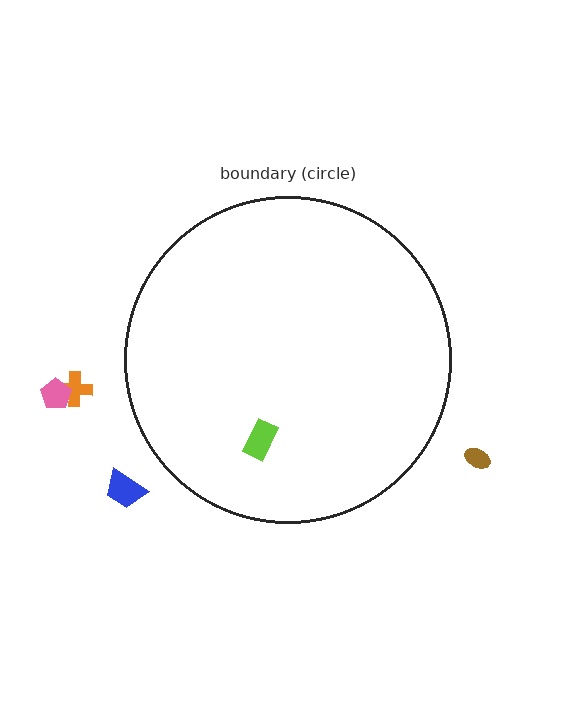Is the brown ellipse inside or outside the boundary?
Outside.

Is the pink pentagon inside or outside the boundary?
Outside.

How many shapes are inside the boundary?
1 inside, 4 outside.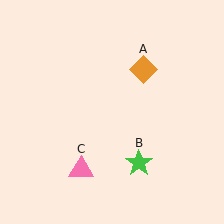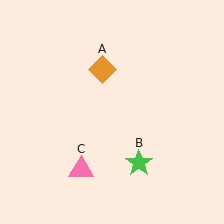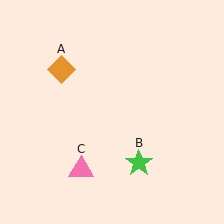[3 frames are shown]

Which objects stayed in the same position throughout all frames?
Green star (object B) and pink triangle (object C) remained stationary.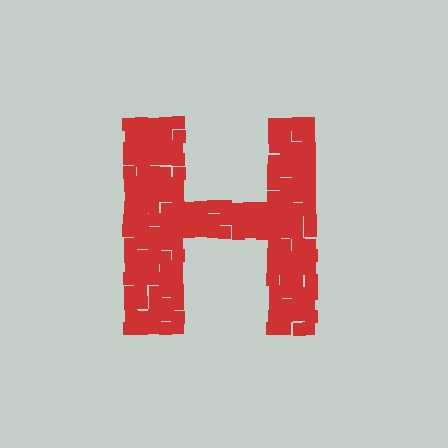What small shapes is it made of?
It is made of small squares.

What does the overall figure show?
The overall figure shows the letter H.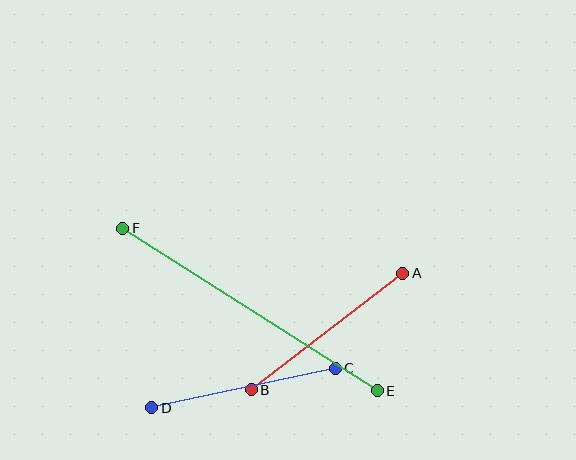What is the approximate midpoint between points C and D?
The midpoint is at approximately (244, 388) pixels.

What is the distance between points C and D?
The distance is approximately 188 pixels.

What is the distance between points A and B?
The distance is approximately 191 pixels.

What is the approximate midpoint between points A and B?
The midpoint is at approximately (327, 332) pixels.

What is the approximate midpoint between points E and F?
The midpoint is at approximately (250, 310) pixels.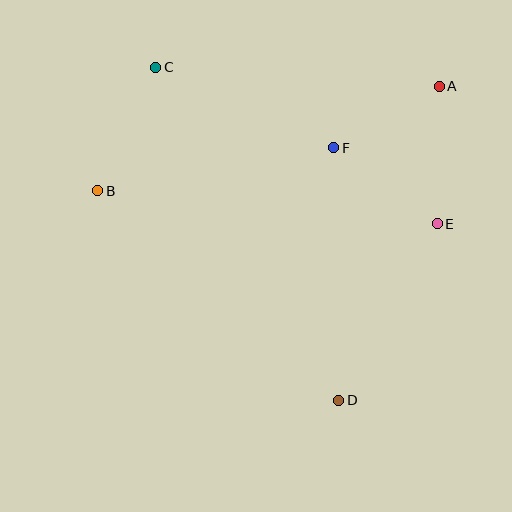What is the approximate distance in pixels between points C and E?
The distance between C and E is approximately 322 pixels.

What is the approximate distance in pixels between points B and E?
The distance between B and E is approximately 341 pixels.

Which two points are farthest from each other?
Points C and D are farthest from each other.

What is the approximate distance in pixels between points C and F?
The distance between C and F is approximately 196 pixels.